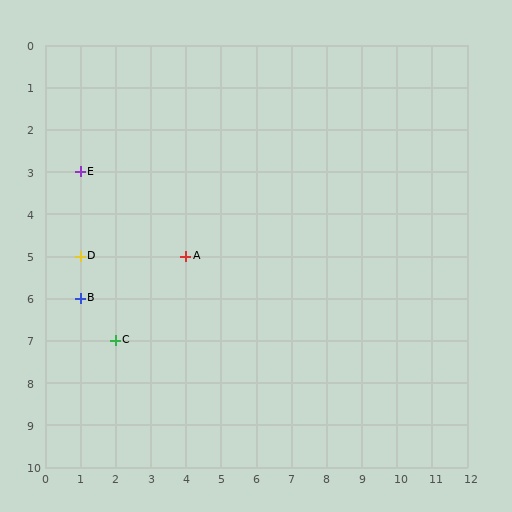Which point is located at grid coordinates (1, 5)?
Point D is at (1, 5).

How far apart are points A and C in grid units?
Points A and C are 2 columns and 2 rows apart (about 2.8 grid units diagonally).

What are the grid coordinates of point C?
Point C is at grid coordinates (2, 7).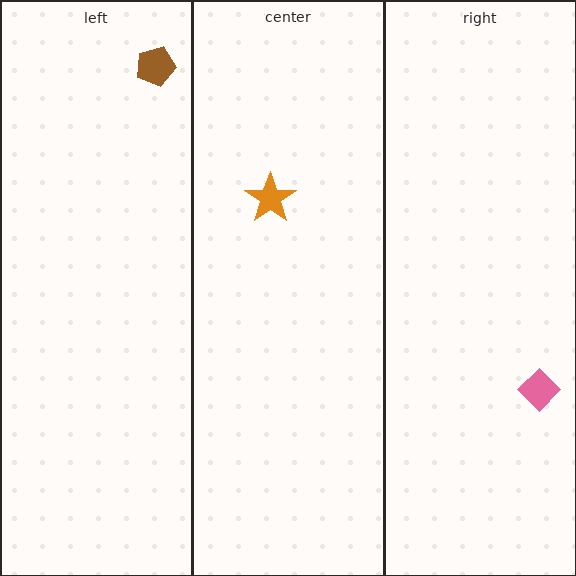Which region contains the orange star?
The center region.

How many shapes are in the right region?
1.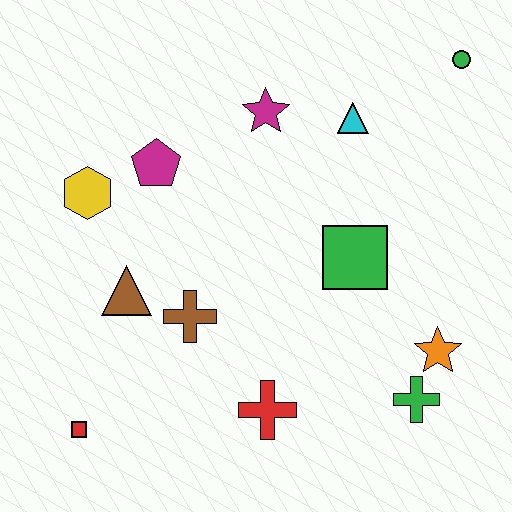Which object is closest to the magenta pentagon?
The yellow hexagon is closest to the magenta pentagon.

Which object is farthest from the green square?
The red square is farthest from the green square.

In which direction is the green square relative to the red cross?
The green square is above the red cross.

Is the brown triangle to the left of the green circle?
Yes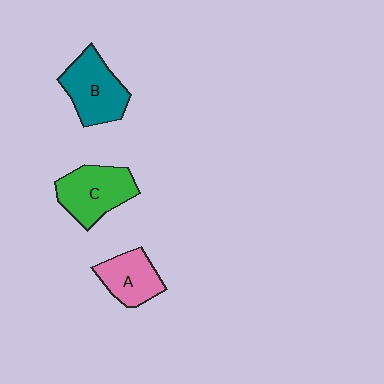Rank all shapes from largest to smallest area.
From largest to smallest: B (teal), C (green), A (pink).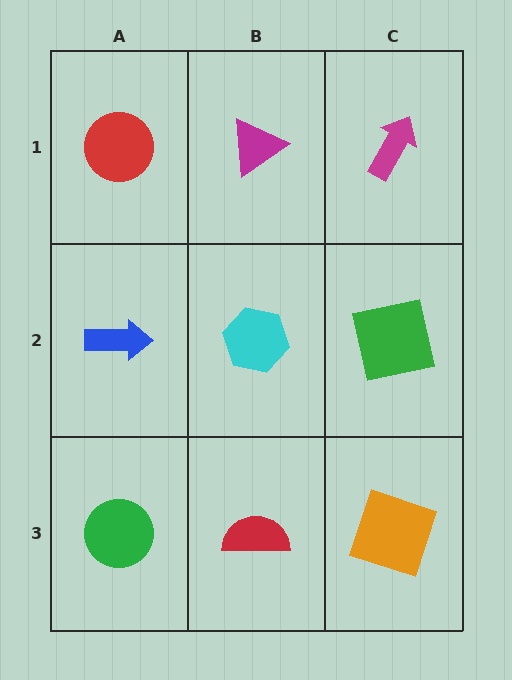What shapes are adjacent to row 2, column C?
A magenta arrow (row 1, column C), an orange square (row 3, column C), a cyan hexagon (row 2, column B).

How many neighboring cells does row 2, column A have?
3.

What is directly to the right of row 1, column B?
A magenta arrow.